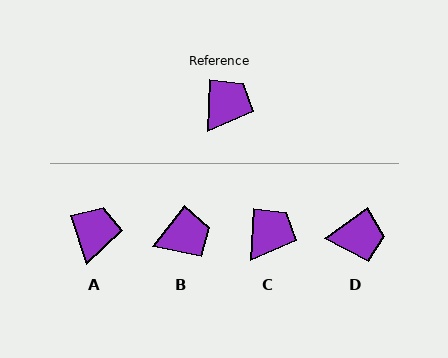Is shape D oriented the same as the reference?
No, it is off by about 51 degrees.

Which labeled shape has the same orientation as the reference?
C.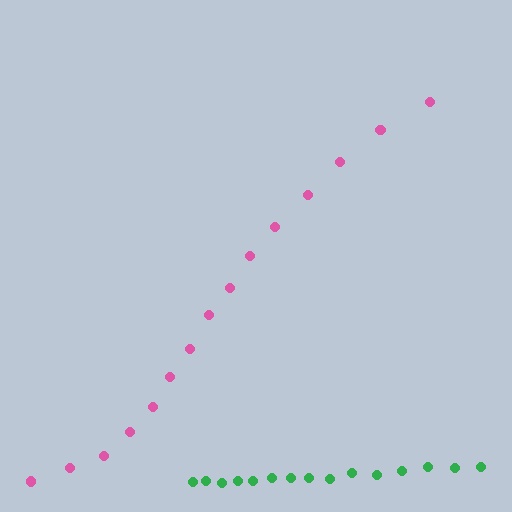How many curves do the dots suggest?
There are 2 distinct paths.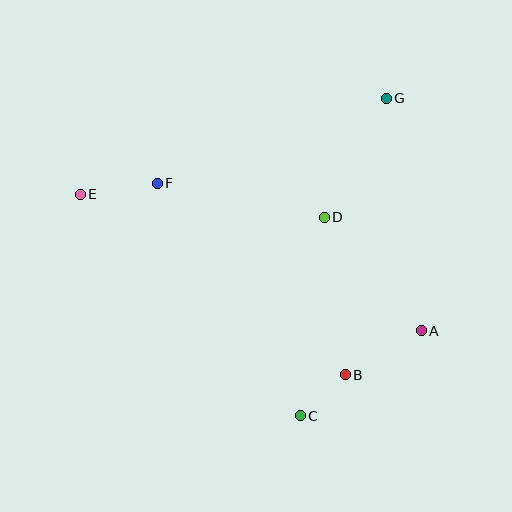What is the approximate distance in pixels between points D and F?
The distance between D and F is approximately 170 pixels.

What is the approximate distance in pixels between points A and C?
The distance between A and C is approximately 148 pixels.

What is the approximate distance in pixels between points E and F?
The distance between E and F is approximately 77 pixels.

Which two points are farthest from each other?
Points A and E are farthest from each other.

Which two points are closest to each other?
Points B and C are closest to each other.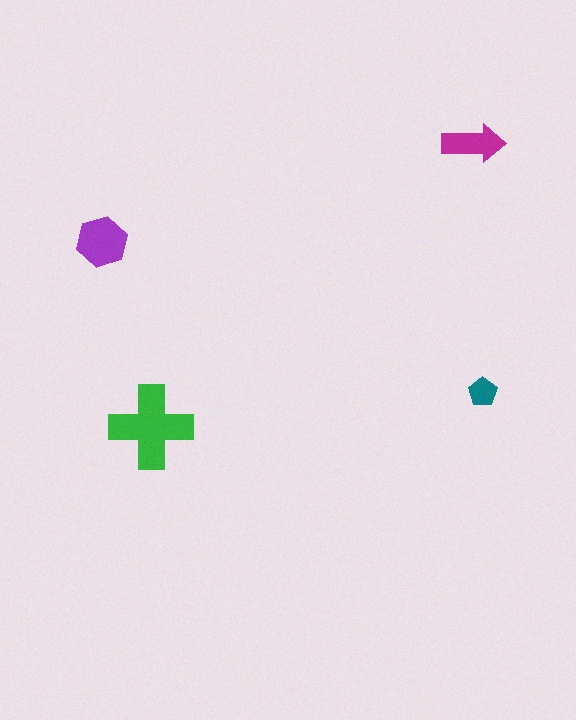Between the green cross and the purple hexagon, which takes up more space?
The green cross.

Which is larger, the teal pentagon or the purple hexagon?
The purple hexagon.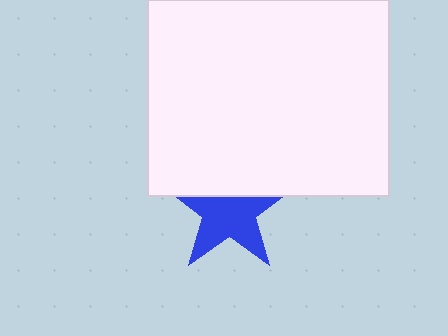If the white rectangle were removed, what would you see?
You would see the complete blue star.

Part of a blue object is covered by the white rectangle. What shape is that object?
It is a star.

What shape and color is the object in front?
The object in front is a white rectangle.